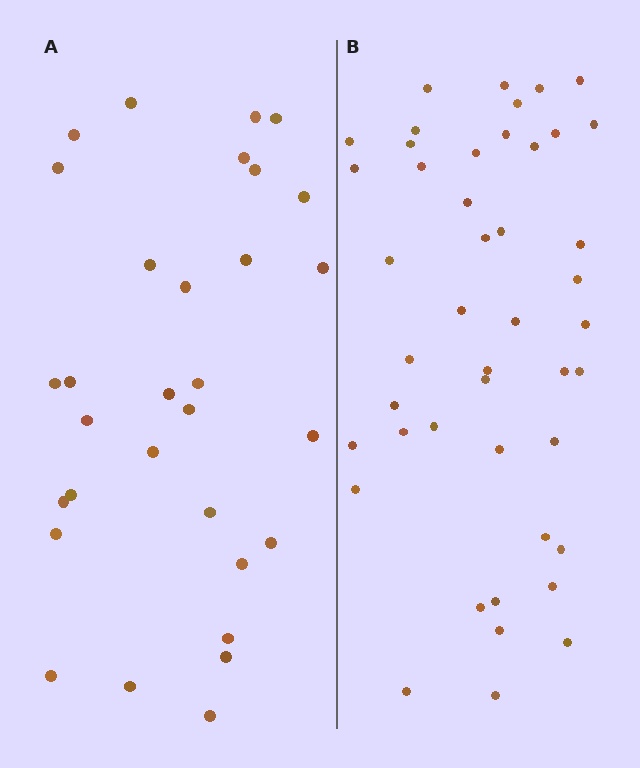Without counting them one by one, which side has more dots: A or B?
Region B (the right region) has more dots.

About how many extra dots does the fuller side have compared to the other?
Region B has approximately 15 more dots than region A.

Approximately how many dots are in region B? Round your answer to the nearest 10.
About 40 dots. (The exact count is 45, which rounds to 40.)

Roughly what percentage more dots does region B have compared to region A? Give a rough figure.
About 45% more.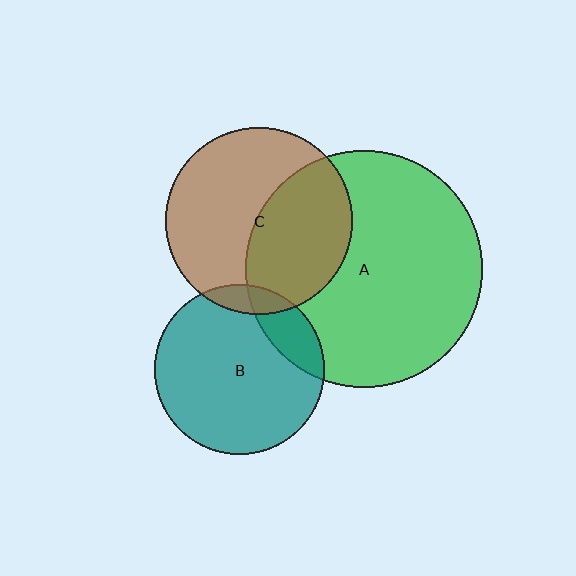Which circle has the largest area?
Circle A (green).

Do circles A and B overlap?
Yes.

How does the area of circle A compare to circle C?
Approximately 1.6 times.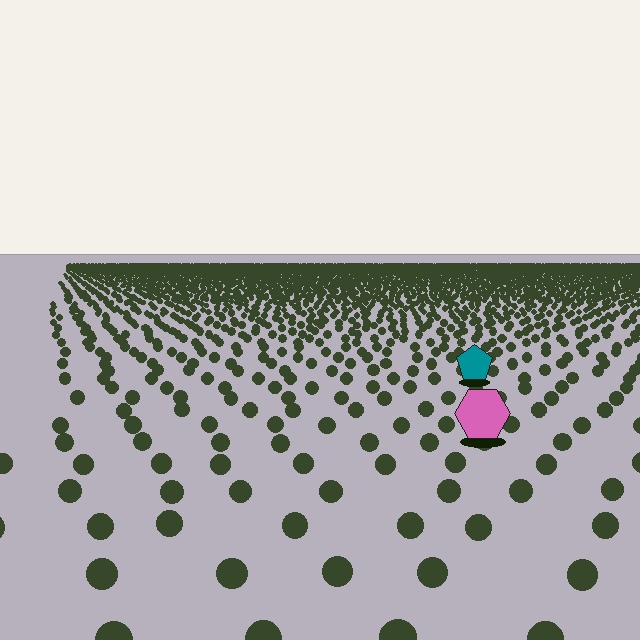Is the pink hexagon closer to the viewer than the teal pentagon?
Yes. The pink hexagon is closer — you can tell from the texture gradient: the ground texture is coarser near it.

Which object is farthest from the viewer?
The teal pentagon is farthest from the viewer. It appears smaller and the ground texture around it is denser.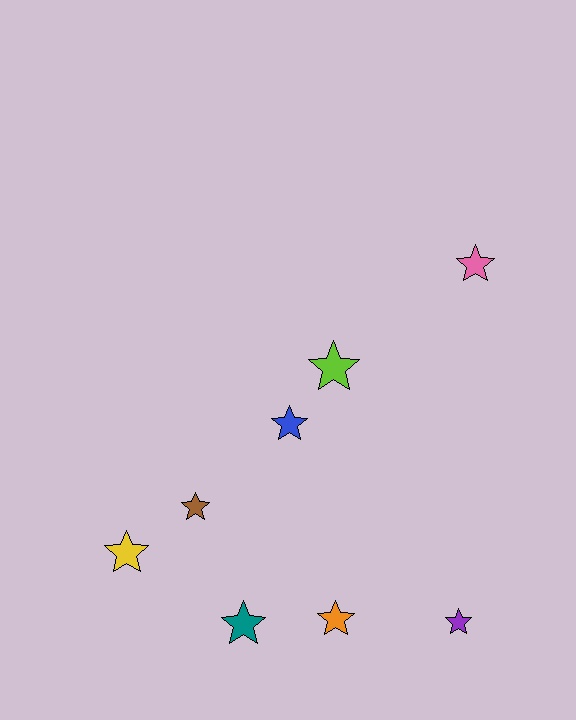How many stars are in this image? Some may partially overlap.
There are 8 stars.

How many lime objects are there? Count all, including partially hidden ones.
There is 1 lime object.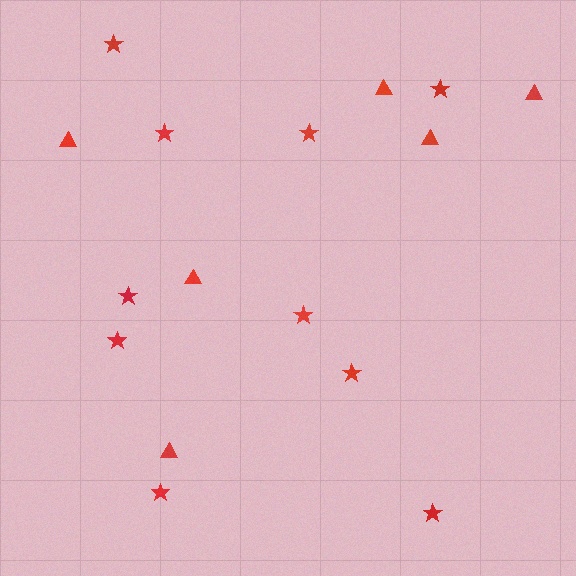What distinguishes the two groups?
There are 2 groups: one group of triangles (6) and one group of stars (10).